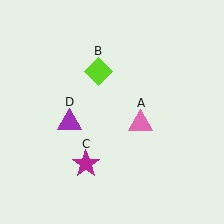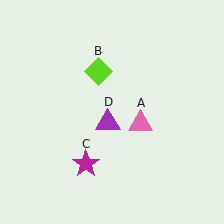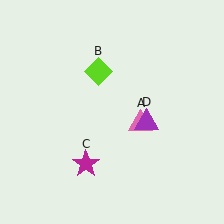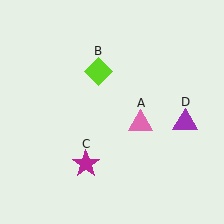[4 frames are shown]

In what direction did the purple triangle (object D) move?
The purple triangle (object D) moved right.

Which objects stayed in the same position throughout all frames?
Pink triangle (object A) and lime diamond (object B) and magenta star (object C) remained stationary.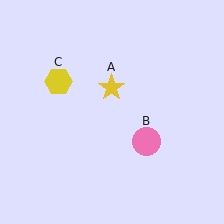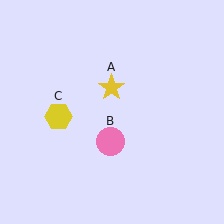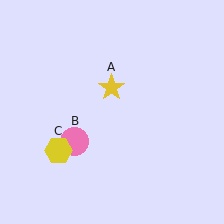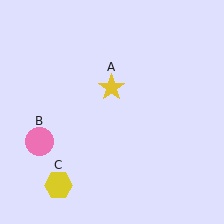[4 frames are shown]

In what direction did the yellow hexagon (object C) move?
The yellow hexagon (object C) moved down.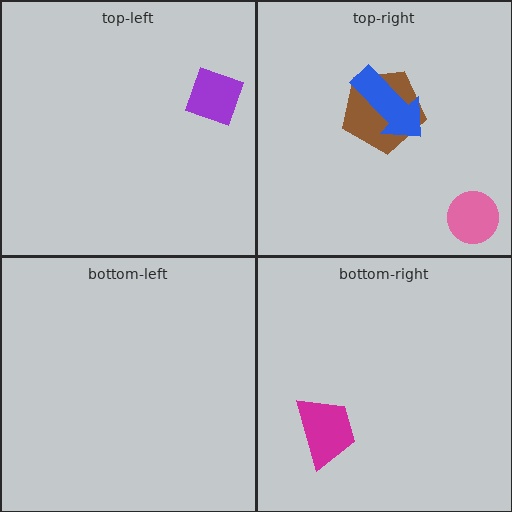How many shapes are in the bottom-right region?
1.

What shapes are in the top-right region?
The pink circle, the brown pentagon, the blue arrow.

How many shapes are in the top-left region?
1.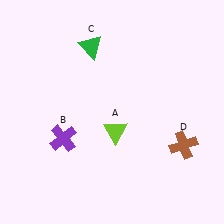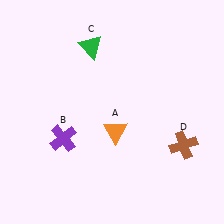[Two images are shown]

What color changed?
The triangle (A) changed from lime in Image 1 to orange in Image 2.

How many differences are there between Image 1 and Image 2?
There is 1 difference between the two images.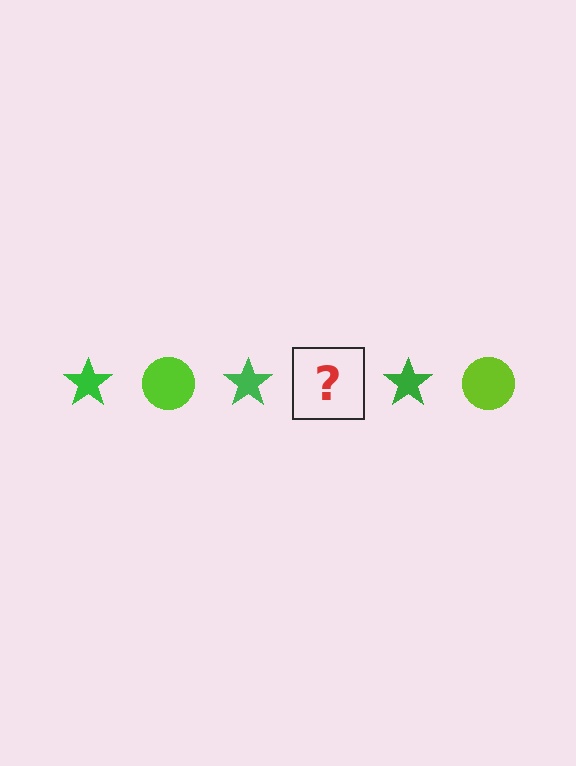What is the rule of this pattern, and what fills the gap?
The rule is that the pattern alternates between green star and lime circle. The gap should be filled with a lime circle.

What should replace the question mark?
The question mark should be replaced with a lime circle.